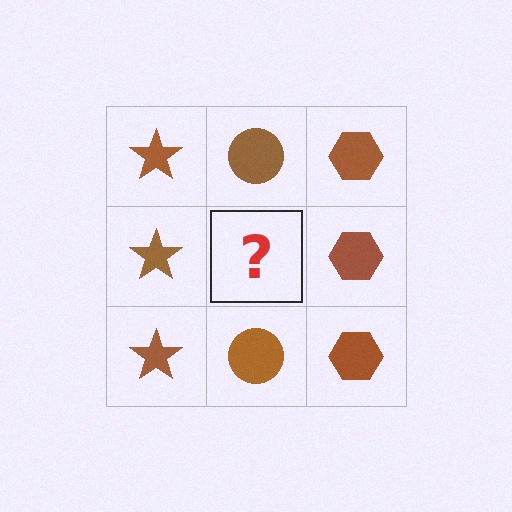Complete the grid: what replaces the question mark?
The question mark should be replaced with a brown circle.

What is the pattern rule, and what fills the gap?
The rule is that each column has a consistent shape. The gap should be filled with a brown circle.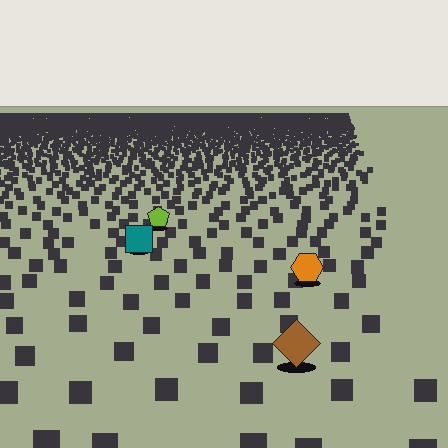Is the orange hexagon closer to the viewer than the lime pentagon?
Yes. The orange hexagon is closer — you can tell from the texture gradient: the ground texture is coarser near it.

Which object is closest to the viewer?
The brown diamond is closest. The texture marks near it are larger and more spread out.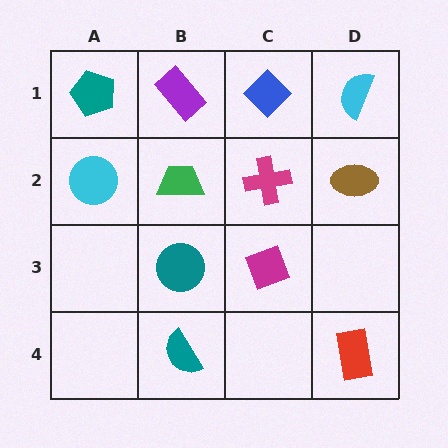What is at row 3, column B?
A teal circle.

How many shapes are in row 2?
4 shapes.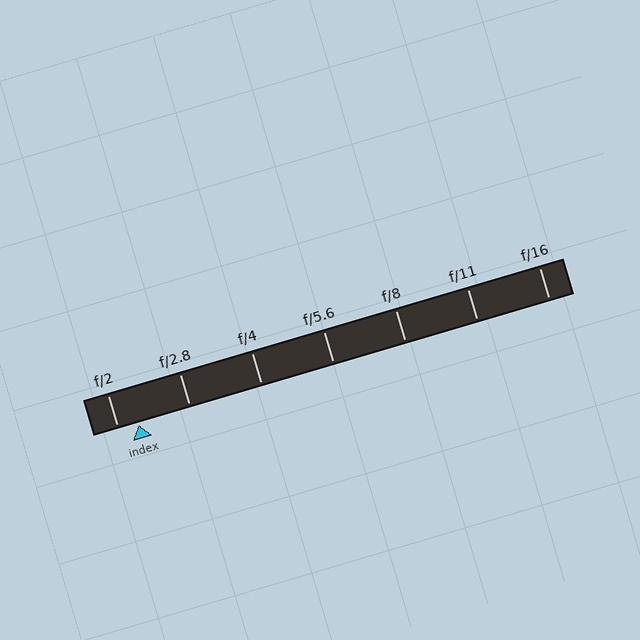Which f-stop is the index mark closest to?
The index mark is closest to f/2.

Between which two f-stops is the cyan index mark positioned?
The index mark is between f/2 and f/2.8.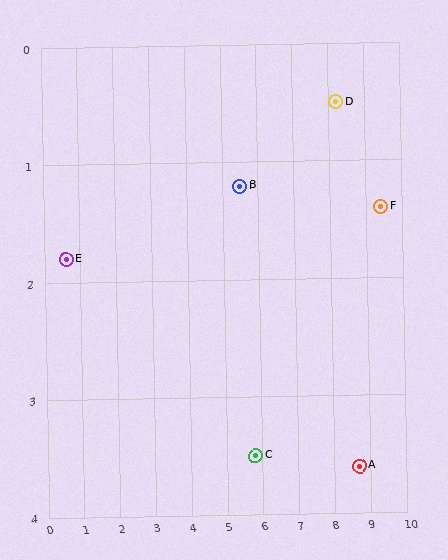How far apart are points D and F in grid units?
Points D and F are about 1.5 grid units apart.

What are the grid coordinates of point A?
Point A is at approximately (8.7, 3.6).